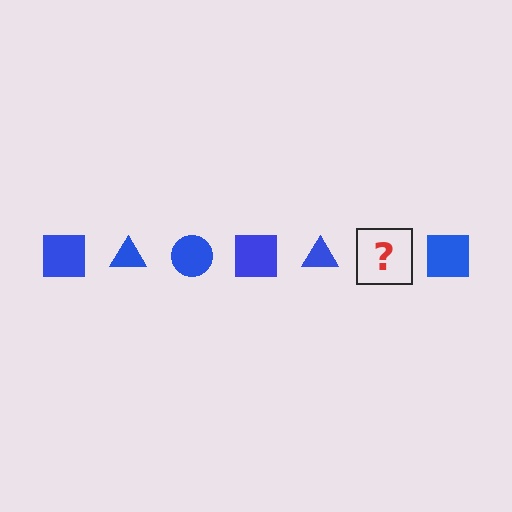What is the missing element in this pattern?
The missing element is a blue circle.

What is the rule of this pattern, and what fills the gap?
The rule is that the pattern cycles through square, triangle, circle shapes in blue. The gap should be filled with a blue circle.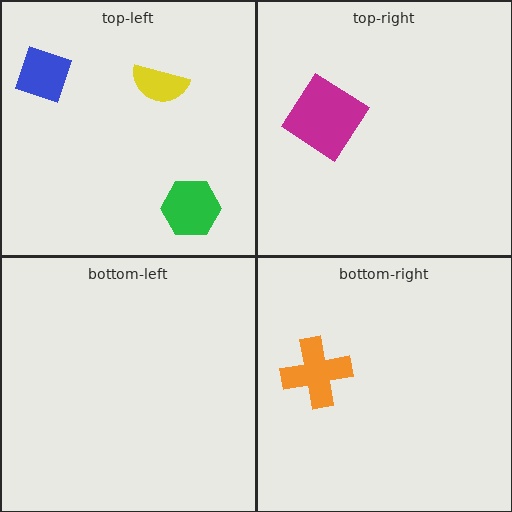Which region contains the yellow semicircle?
The top-left region.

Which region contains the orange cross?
The bottom-right region.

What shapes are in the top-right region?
The magenta diamond.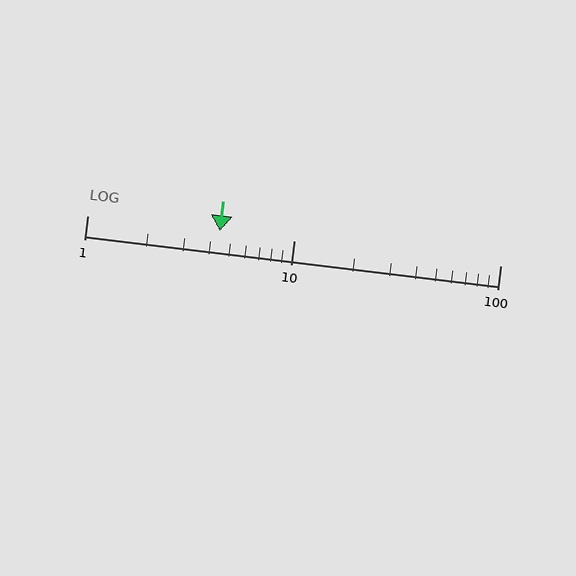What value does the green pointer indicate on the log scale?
The pointer indicates approximately 4.4.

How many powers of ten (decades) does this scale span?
The scale spans 2 decades, from 1 to 100.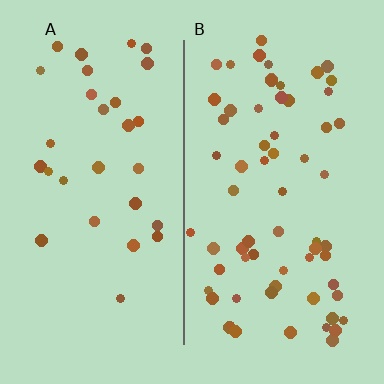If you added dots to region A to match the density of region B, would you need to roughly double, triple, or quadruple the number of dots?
Approximately double.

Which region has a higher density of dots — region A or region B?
B (the right).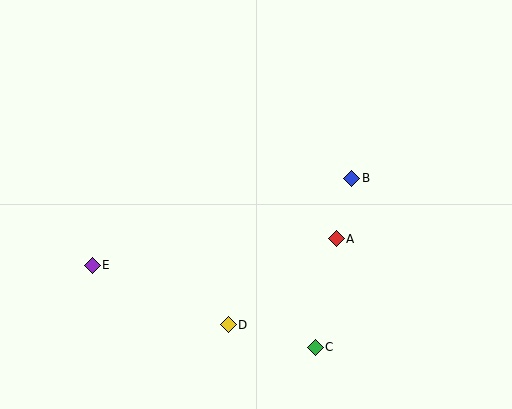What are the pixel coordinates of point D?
Point D is at (228, 325).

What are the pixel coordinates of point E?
Point E is at (92, 265).